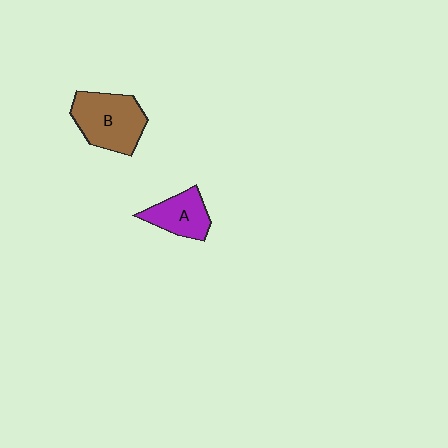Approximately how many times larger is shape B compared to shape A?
Approximately 1.6 times.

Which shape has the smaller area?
Shape A (purple).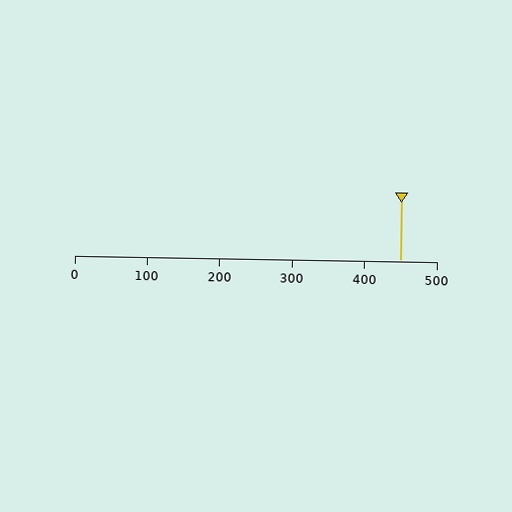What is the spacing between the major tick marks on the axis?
The major ticks are spaced 100 apart.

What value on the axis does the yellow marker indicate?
The marker indicates approximately 450.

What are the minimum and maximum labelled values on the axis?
The axis runs from 0 to 500.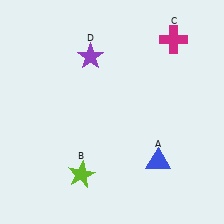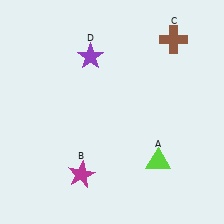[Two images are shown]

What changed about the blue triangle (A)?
In Image 1, A is blue. In Image 2, it changed to lime.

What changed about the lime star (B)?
In Image 1, B is lime. In Image 2, it changed to magenta.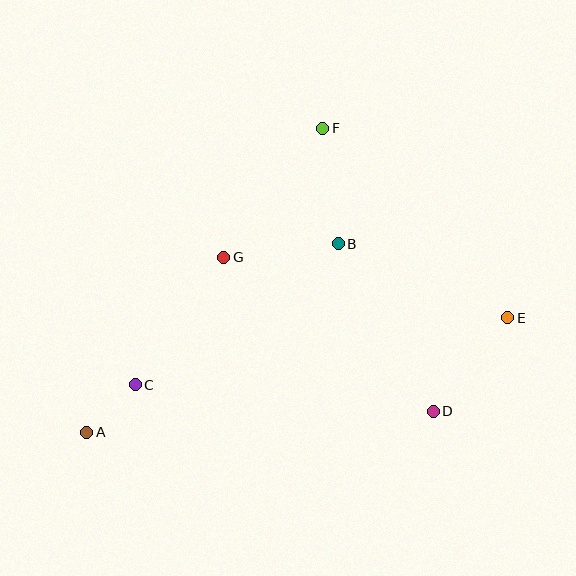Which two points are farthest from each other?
Points A and E are farthest from each other.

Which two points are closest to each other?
Points A and C are closest to each other.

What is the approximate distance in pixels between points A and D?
The distance between A and D is approximately 347 pixels.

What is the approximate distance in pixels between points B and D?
The distance between B and D is approximately 192 pixels.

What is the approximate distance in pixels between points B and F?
The distance between B and F is approximately 117 pixels.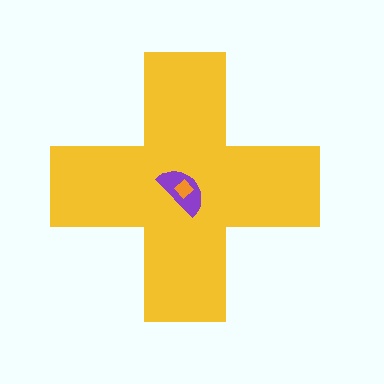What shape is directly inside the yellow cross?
The purple semicircle.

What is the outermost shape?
The yellow cross.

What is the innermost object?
The orange diamond.